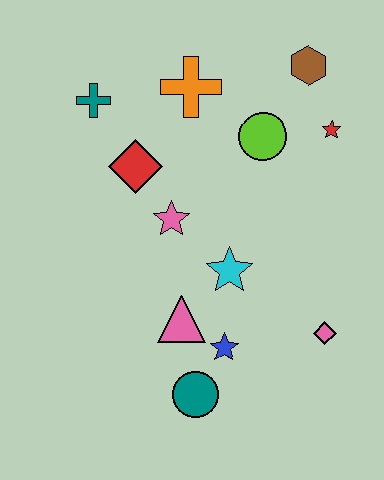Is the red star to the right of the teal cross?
Yes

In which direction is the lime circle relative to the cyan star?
The lime circle is above the cyan star.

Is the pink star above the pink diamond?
Yes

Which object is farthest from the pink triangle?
The brown hexagon is farthest from the pink triangle.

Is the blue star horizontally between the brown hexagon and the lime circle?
No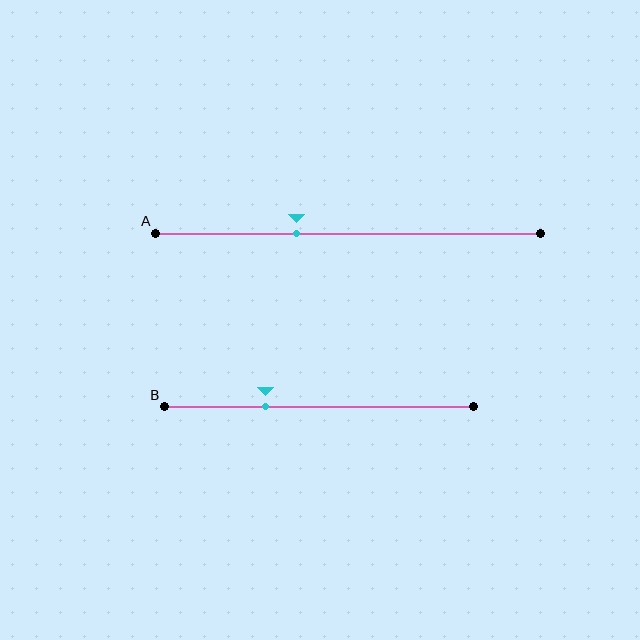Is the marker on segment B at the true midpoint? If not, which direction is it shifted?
No, the marker on segment B is shifted to the left by about 18% of the segment length.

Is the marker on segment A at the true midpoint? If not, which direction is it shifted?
No, the marker on segment A is shifted to the left by about 13% of the segment length.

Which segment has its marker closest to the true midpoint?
Segment A has its marker closest to the true midpoint.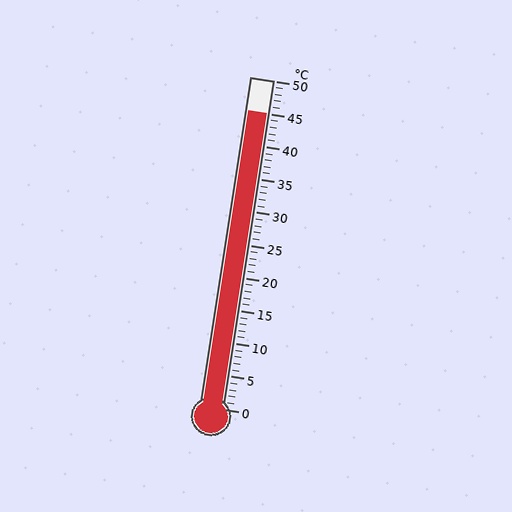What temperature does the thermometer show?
The thermometer shows approximately 45°C.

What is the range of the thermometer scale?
The thermometer scale ranges from 0°C to 50°C.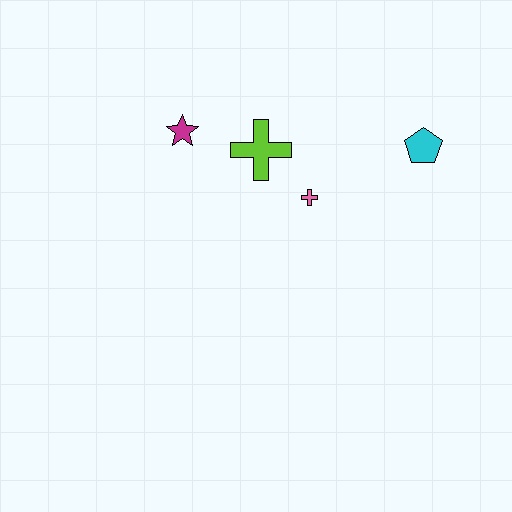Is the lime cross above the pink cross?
Yes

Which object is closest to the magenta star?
The lime cross is closest to the magenta star.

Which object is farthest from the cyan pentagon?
The magenta star is farthest from the cyan pentagon.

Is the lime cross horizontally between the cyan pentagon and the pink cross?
No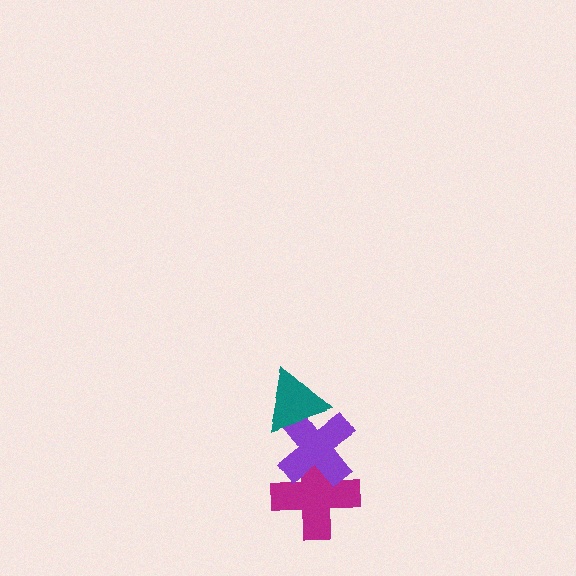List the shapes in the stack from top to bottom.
From top to bottom: the teal triangle, the purple cross, the magenta cross.